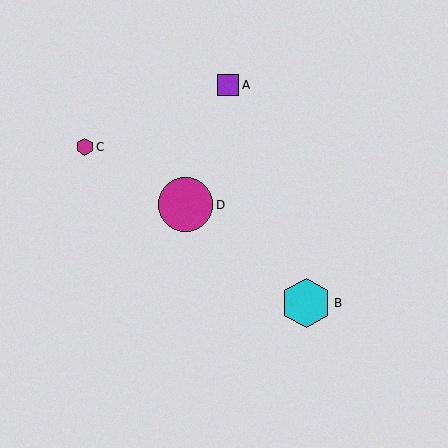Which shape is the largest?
The magenta circle (labeled D) is the largest.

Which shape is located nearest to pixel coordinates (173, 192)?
The magenta circle (labeled D) at (185, 205) is nearest to that location.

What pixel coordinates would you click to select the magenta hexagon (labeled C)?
Click at (85, 147) to select the magenta hexagon C.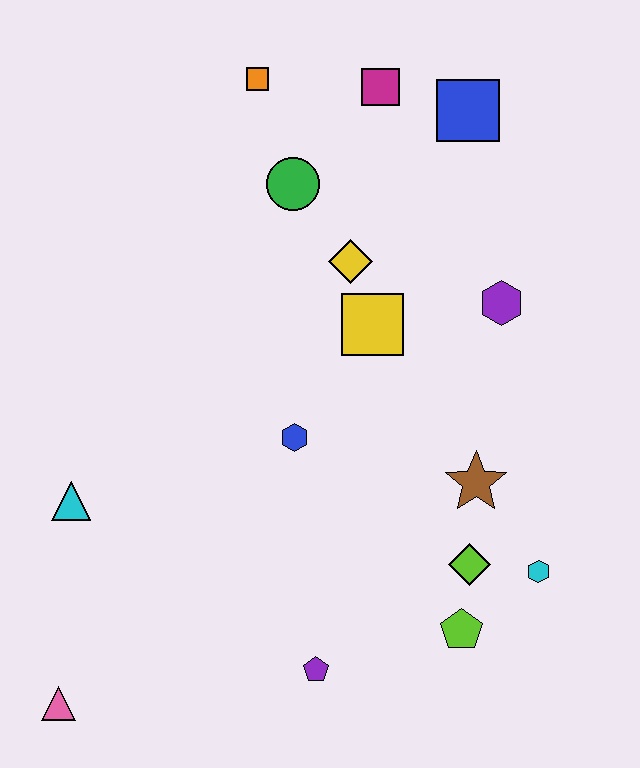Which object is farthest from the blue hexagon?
The blue square is farthest from the blue hexagon.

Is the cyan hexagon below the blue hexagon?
Yes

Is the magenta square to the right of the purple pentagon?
Yes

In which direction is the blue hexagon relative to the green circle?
The blue hexagon is below the green circle.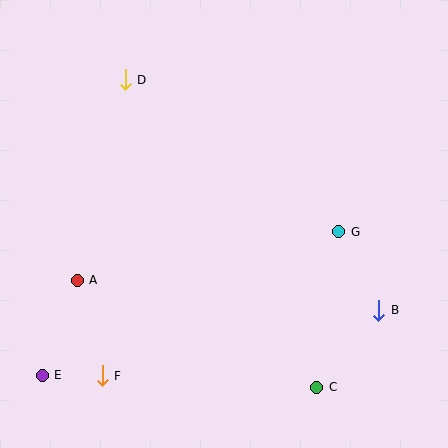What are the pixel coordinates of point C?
Point C is at (317, 387).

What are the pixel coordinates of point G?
Point G is at (339, 232).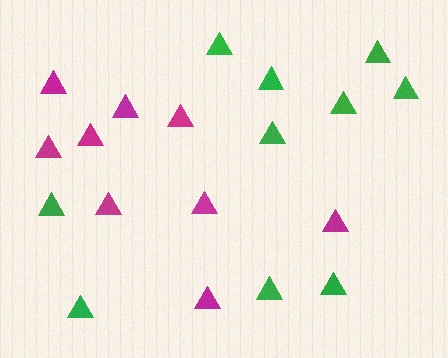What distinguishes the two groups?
There are 2 groups: one group of magenta triangles (9) and one group of green triangles (10).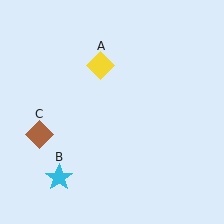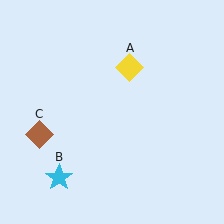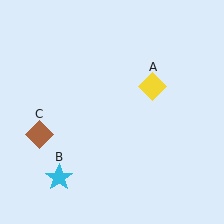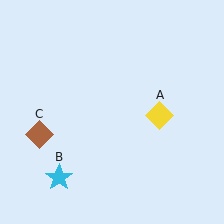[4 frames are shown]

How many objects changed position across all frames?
1 object changed position: yellow diamond (object A).